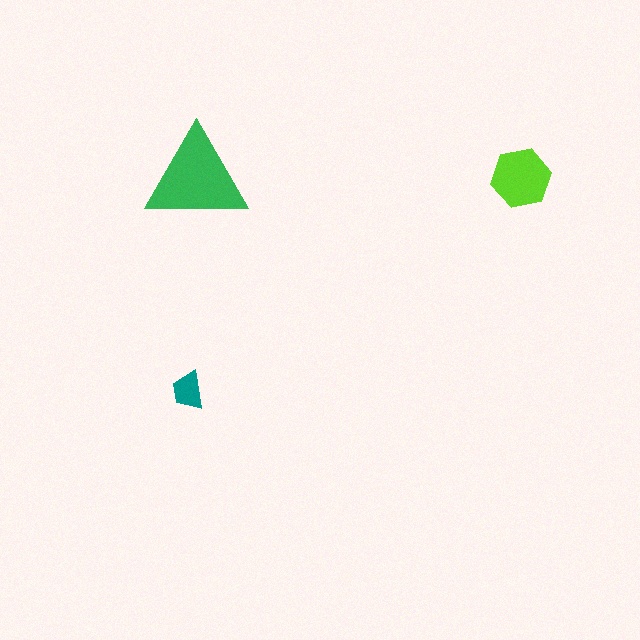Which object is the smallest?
The teal trapezoid.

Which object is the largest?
The green triangle.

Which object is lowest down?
The teal trapezoid is bottommost.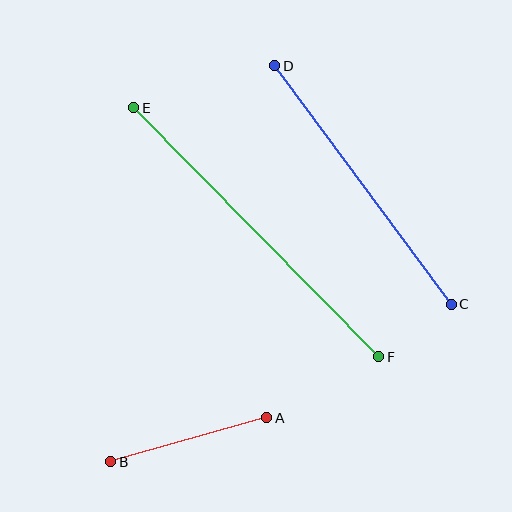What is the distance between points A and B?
The distance is approximately 162 pixels.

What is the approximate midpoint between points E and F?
The midpoint is at approximately (256, 232) pixels.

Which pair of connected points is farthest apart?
Points E and F are farthest apart.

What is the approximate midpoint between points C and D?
The midpoint is at approximately (363, 185) pixels.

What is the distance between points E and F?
The distance is approximately 349 pixels.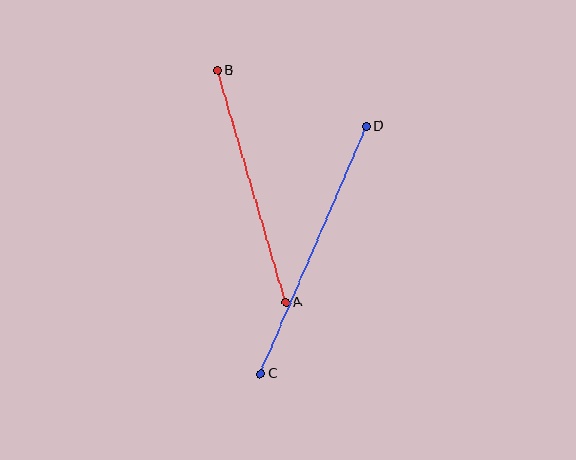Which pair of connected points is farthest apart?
Points C and D are farthest apart.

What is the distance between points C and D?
The distance is approximately 269 pixels.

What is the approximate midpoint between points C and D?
The midpoint is at approximately (314, 250) pixels.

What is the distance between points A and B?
The distance is approximately 242 pixels.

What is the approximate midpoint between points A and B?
The midpoint is at approximately (252, 186) pixels.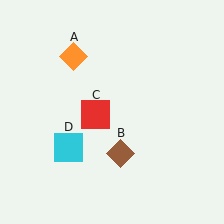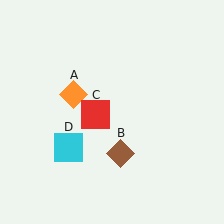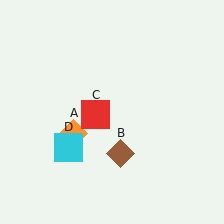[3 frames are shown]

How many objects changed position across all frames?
1 object changed position: orange diamond (object A).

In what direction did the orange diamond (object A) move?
The orange diamond (object A) moved down.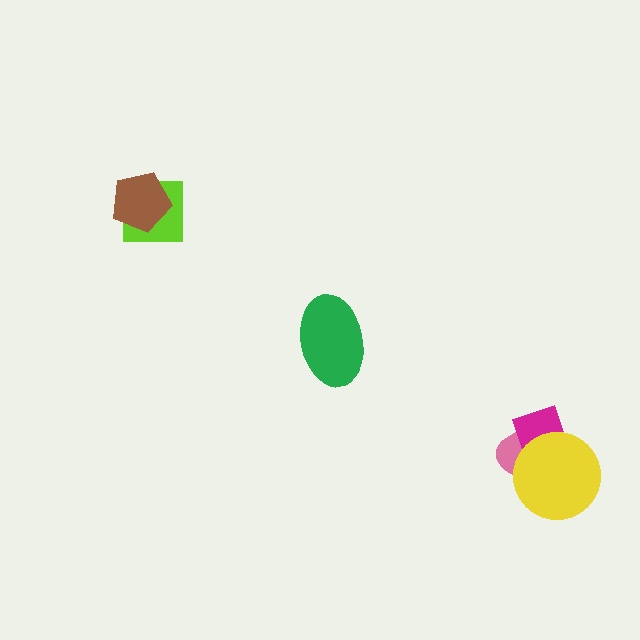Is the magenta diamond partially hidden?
Yes, it is partially covered by another shape.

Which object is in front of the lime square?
The brown pentagon is in front of the lime square.